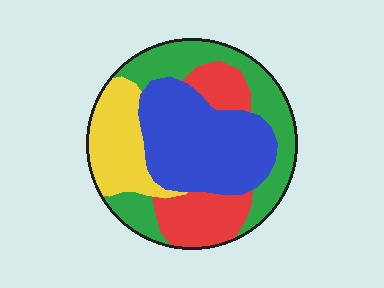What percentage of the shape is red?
Red covers 19% of the shape.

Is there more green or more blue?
Blue.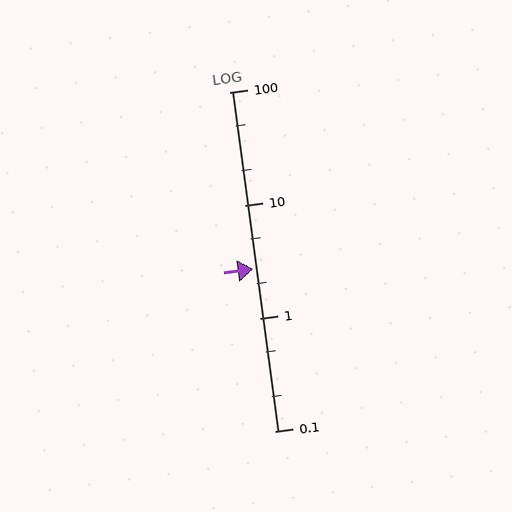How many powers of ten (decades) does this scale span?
The scale spans 3 decades, from 0.1 to 100.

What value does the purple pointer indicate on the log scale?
The pointer indicates approximately 2.7.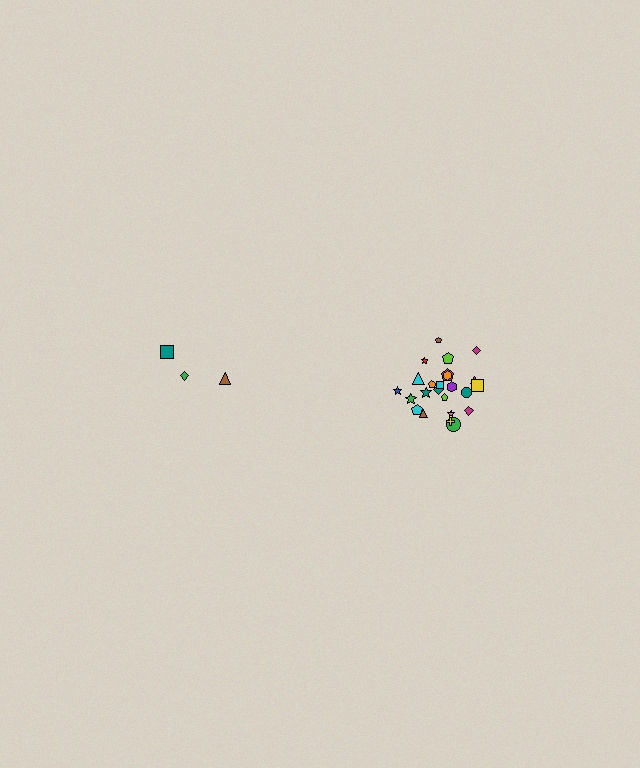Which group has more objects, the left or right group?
The right group.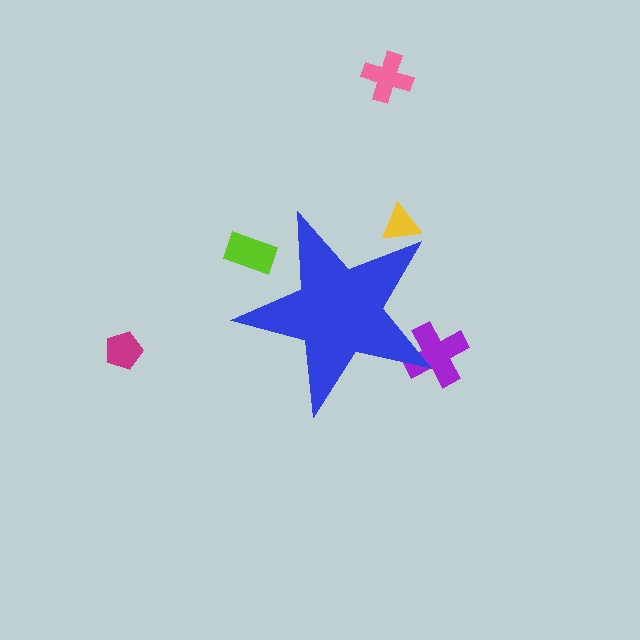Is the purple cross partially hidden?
Yes, the purple cross is partially hidden behind the blue star.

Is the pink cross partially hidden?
No, the pink cross is fully visible.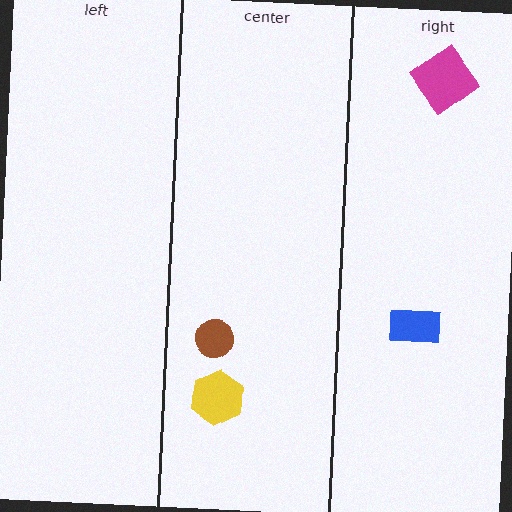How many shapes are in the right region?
2.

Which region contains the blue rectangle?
The right region.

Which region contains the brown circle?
The center region.